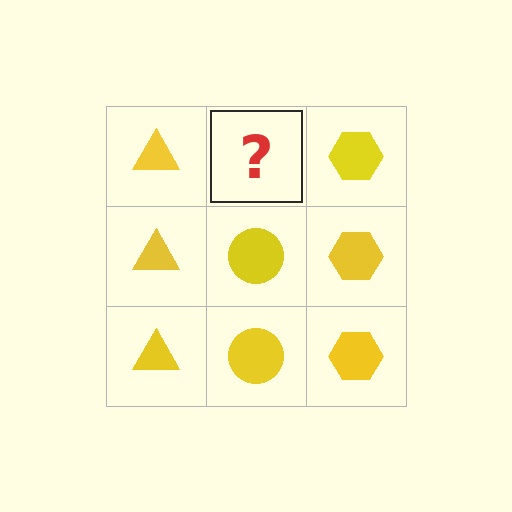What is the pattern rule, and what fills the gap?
The rule is that each column has a consistent shape. The gap should be filled with a yellow circle.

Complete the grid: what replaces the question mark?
The question mark should be replaced with a yellow circle.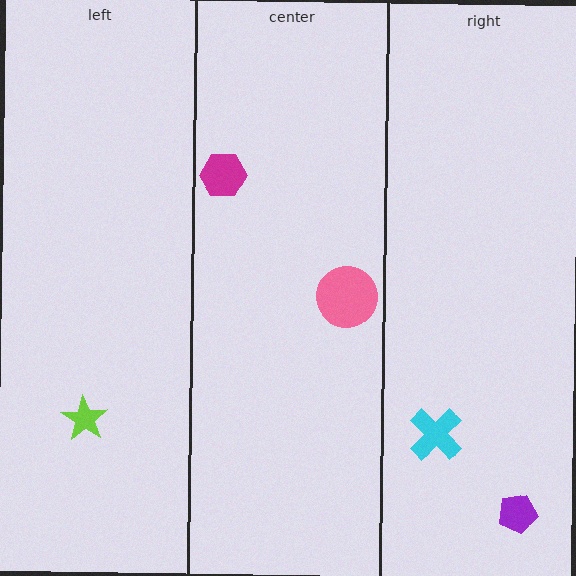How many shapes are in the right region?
2.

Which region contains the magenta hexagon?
The center region.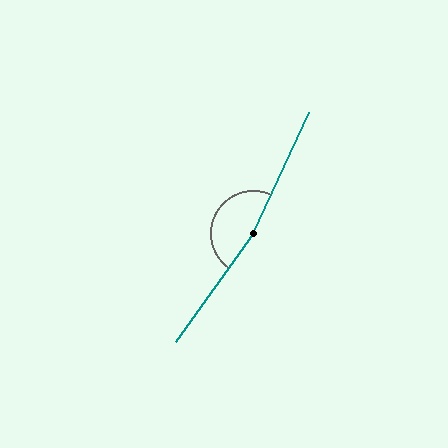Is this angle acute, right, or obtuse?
It is obtuse.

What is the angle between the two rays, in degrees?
Approximately 169 degrees.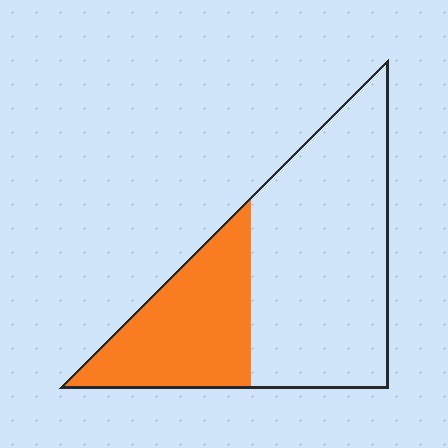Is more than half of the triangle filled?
No.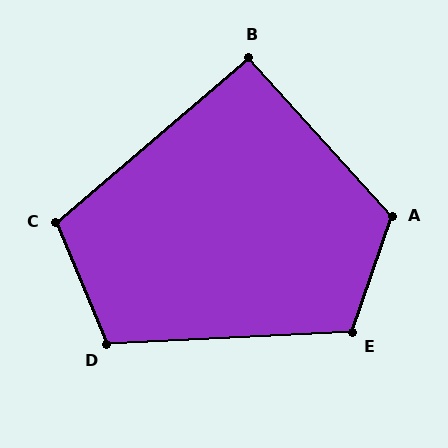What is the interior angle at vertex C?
Approximately 108 degrees (obtuse).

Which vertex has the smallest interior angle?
B, at approximately 91 degrees.